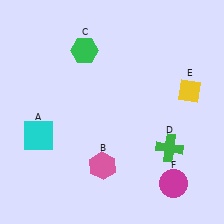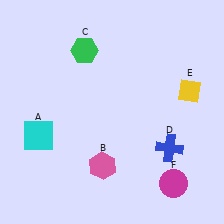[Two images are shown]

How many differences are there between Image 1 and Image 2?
There is 1 difference between the two images.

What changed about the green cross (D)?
In Image 1, D is green. In Image 2, it changed to blue.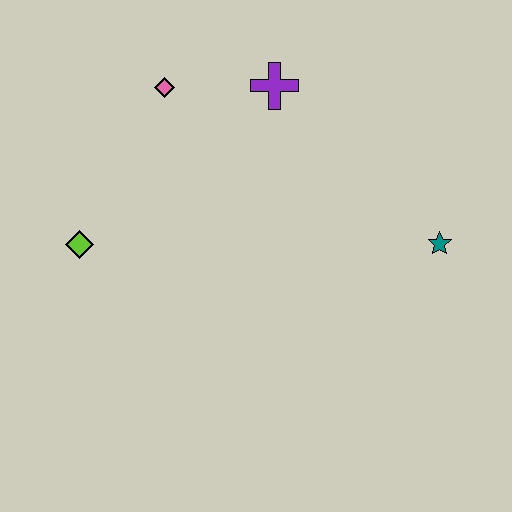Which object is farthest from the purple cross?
The lime diamond is farthest from the purple cross.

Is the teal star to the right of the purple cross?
Yes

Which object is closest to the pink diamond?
The purple cross is closest to the pink diamond.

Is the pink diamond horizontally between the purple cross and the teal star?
No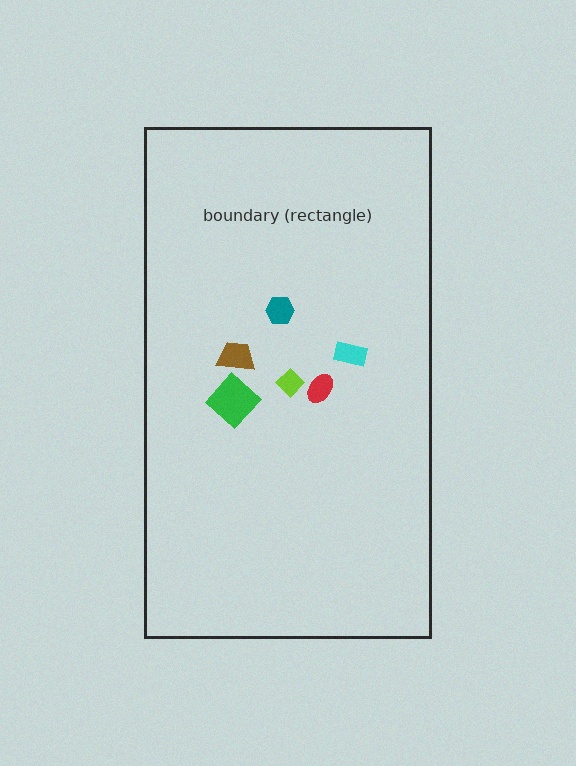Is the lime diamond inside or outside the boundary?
Inside.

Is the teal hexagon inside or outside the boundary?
Inside.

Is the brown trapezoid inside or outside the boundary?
Inside.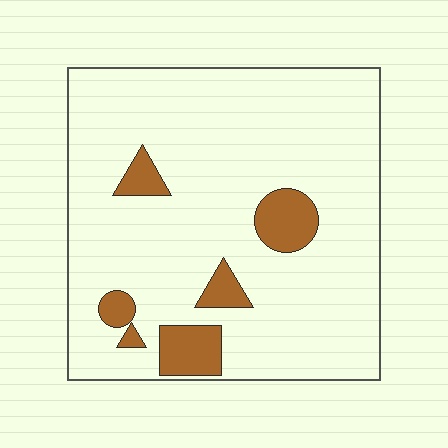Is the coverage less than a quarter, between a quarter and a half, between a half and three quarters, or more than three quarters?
Less than a quarter.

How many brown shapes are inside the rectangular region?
6.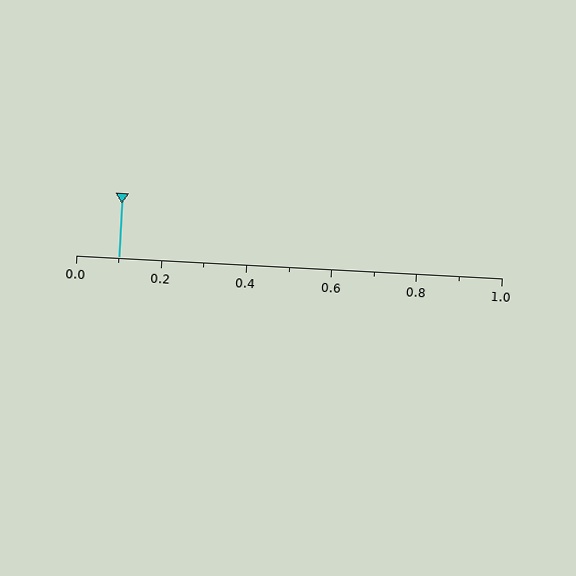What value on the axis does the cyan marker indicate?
The marker indicates approximately 0.1.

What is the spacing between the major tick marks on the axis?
The major ticks are spaced 0.2 apart.